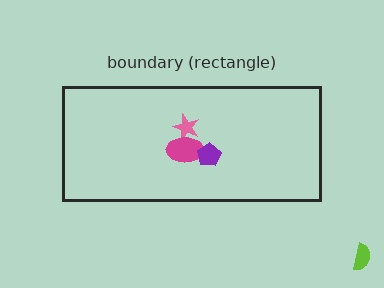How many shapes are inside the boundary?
3 inside, 1 outside.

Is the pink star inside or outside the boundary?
Inside.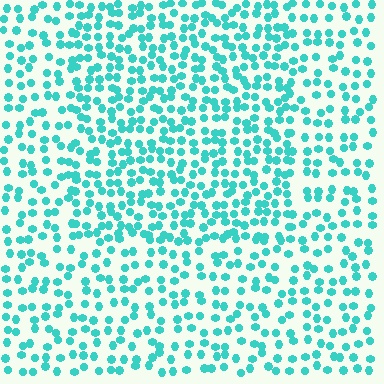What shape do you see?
I see a rectangle.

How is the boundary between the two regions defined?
The boundary is defined by a change in element density (approximately 1.5x ratio). All elements are the same color, size, and shape.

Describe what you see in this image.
The image contains small cyan elements arranged at two different densities. A rectangle-shaped region is visible where the elements are more densely packed than the surrounding area.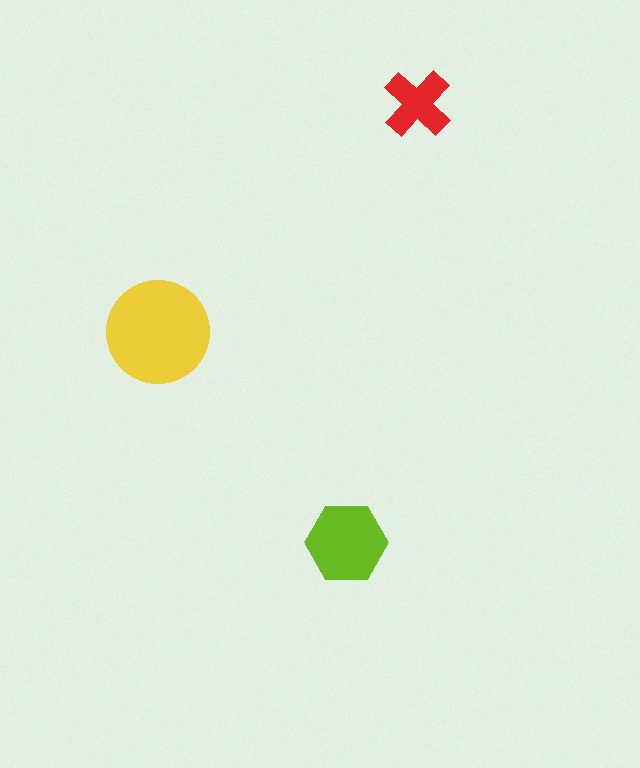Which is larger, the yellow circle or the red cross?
The yellow circle.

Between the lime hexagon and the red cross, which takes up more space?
The lime hexagon.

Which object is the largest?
The yellow circle.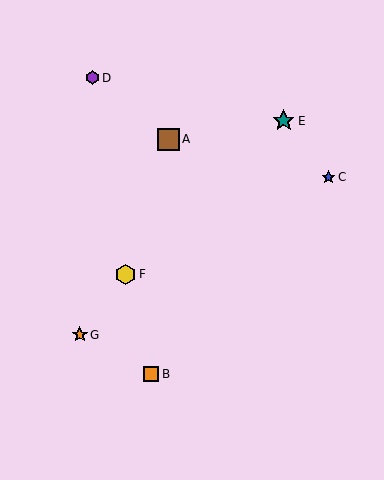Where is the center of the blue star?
The center of the blue star is at (328, 177).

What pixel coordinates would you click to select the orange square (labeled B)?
Click at (151, 374) to select the orange square B.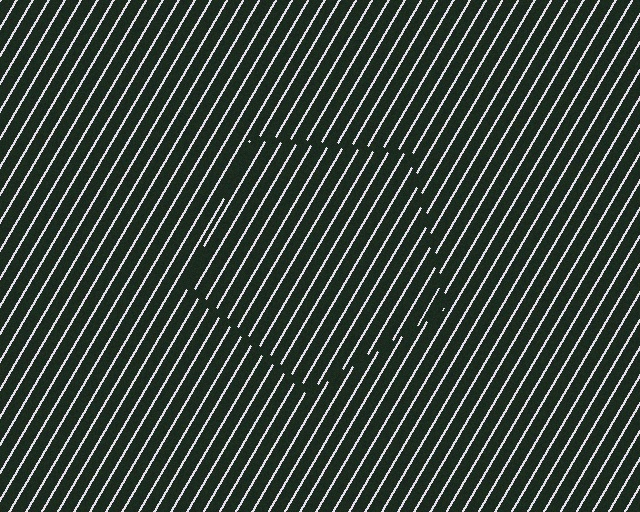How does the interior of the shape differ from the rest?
The interior of the shape contains the same grating, shifted by half a period — the contour is defined by the phase discontinuity where line-ends from the inner and outer gratings abut.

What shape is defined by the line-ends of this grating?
An illusory pentagon. The interior of the shape contains the same grating, shifted by half a period — the contour is defined by the phase discontinuity where line-ends from the inner and outer gratings abut.